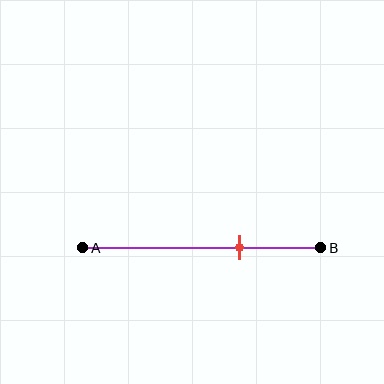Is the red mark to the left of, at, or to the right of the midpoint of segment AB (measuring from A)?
The red mark is to the right of the midpoint of segment AB.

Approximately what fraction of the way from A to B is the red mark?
The red mark is approximately 65% of the way from A to B.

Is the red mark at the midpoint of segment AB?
No, the mark is at about 65% from A, not at the 50% midpoint.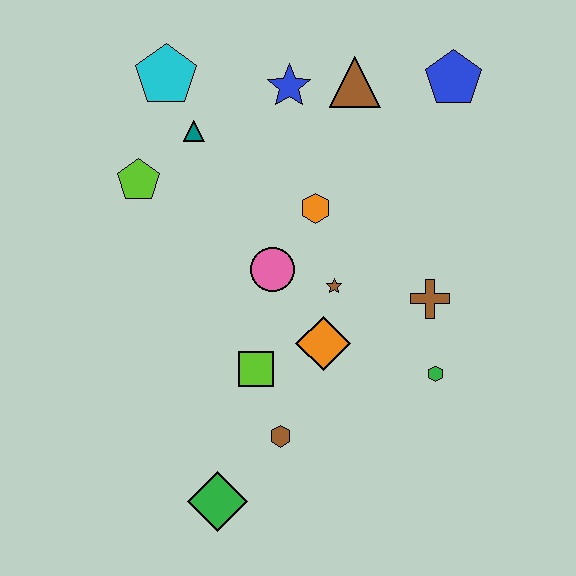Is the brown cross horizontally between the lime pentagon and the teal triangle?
No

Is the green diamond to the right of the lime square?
No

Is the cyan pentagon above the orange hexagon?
Yes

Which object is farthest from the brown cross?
The cyan pentagon is farthest from the brown cross.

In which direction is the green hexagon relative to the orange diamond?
The green hexagon is to the right of the orange diamond.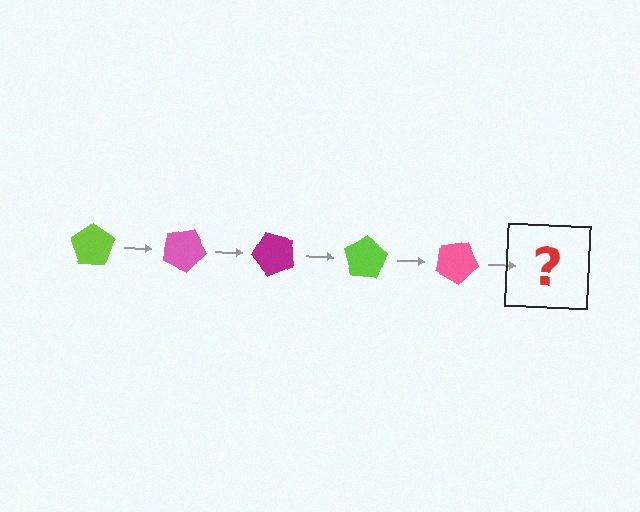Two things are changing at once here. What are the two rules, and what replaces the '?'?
The two rules are that it rotates 25 degrees each step and the color cycles through lime, pink, and magenta. The '?' should be a magenta pentagon, rotated 125 degrees from the start.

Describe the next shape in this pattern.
It should be a magenta pentagon, rotated 125 degrees from the start.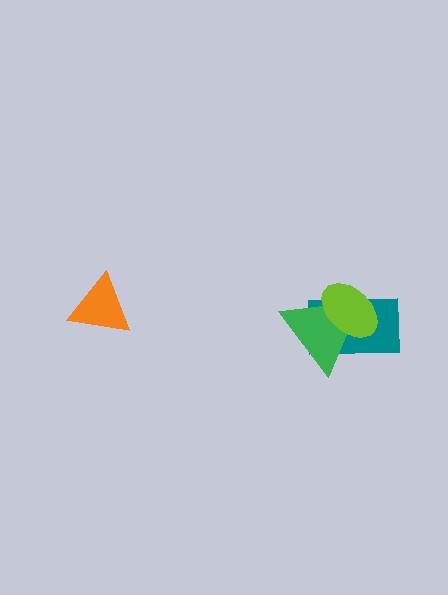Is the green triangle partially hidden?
Yes, it is partially covered by another shape.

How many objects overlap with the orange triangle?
0 objects overlap with the orange triangle.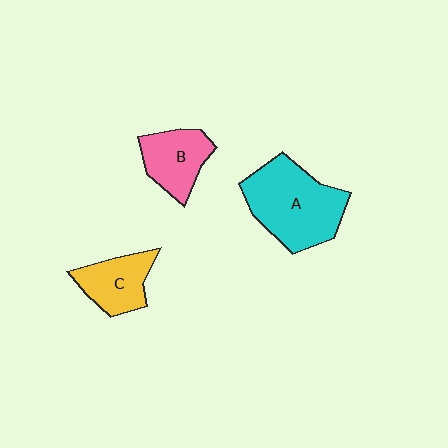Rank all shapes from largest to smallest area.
From largest to smallest: A (cyan), B (pink), C (yellow).